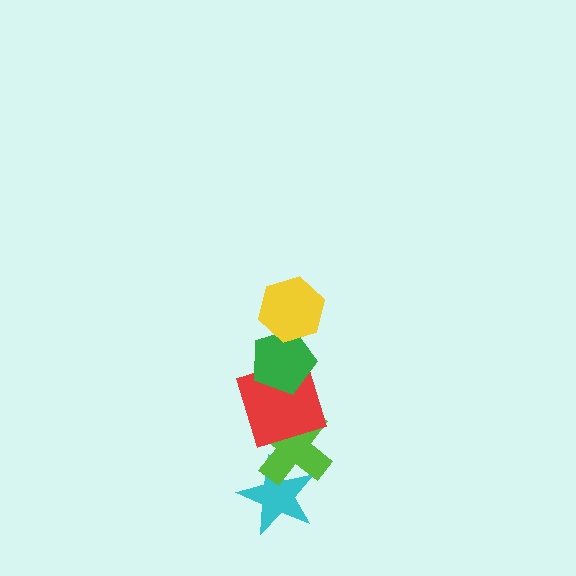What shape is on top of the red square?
The green pentagon is on top of the red square.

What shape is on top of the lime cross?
The red square is on top of the lime cross.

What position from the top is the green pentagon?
The green pentagon is 2nd from the top.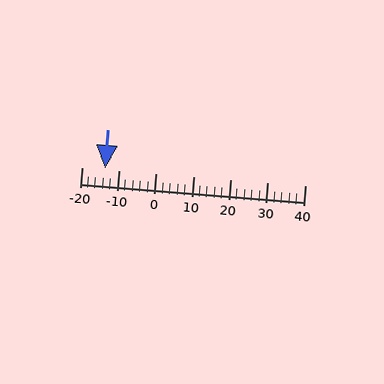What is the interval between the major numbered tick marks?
The major tick marks are spaced 10 units apart.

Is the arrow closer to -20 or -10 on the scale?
The arrow is closer to -10.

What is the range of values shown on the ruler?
The ruler shows values from -20 to 40.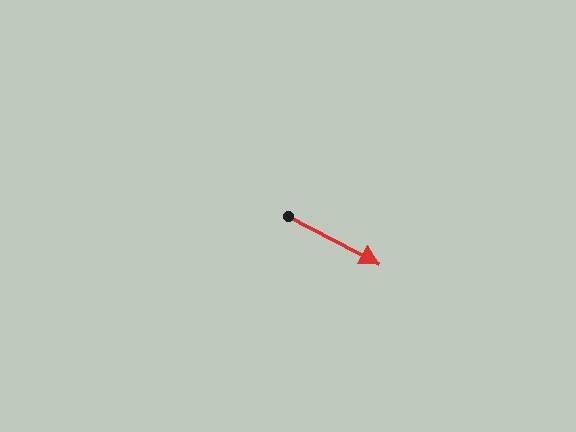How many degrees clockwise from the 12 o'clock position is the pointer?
Approximately 117 degrees.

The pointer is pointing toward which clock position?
Roughly 4 o'clock.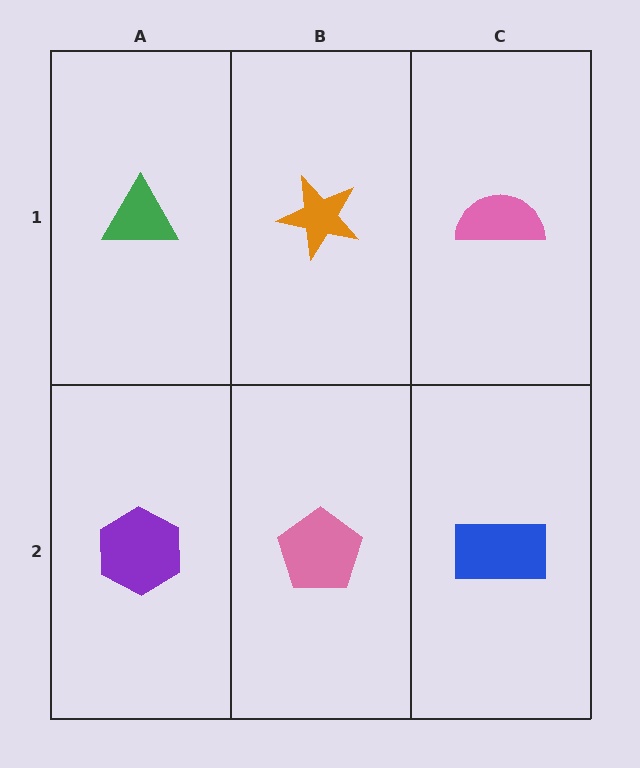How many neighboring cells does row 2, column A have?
2.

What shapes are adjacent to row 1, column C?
A blue rectangle (row 2, column C), an orange star (row 1, column B).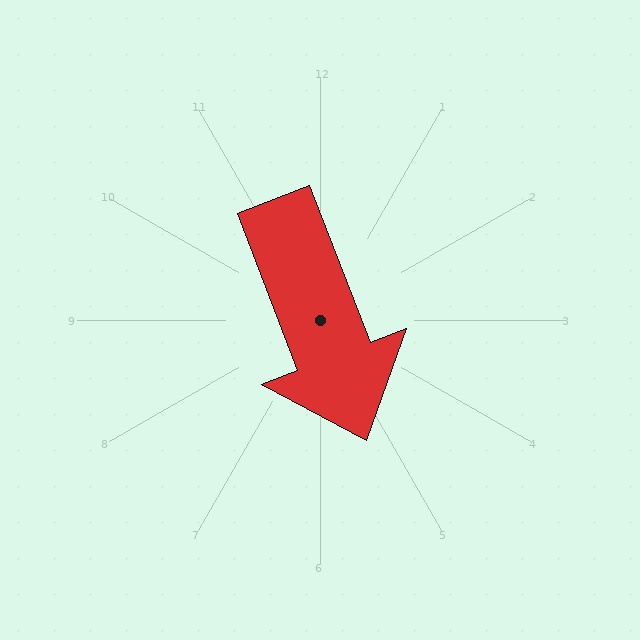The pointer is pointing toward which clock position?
Roughly 5 o'clock.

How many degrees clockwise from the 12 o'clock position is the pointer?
Approximately 159 degrees.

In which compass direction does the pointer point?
South.